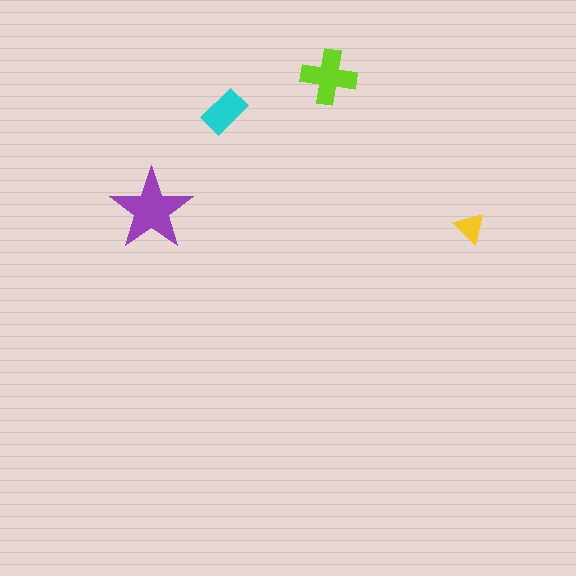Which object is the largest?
The purple star.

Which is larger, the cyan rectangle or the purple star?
The purple star.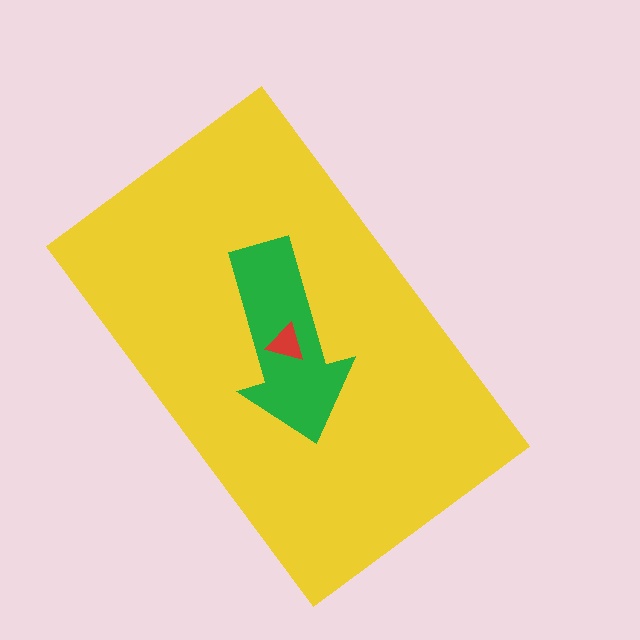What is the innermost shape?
The red triangle.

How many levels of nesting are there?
3.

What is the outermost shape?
The yellow rectangle.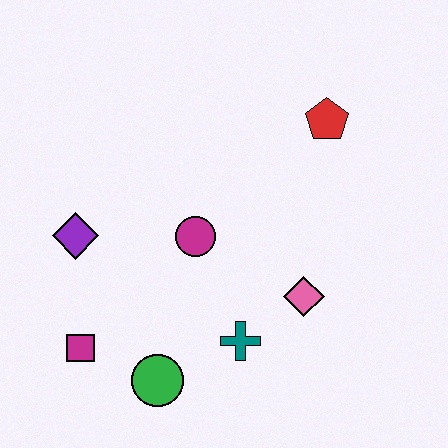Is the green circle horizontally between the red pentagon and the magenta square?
Yes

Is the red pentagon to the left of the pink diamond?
No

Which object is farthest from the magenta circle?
The red pentagon is farthest from the magenta circle.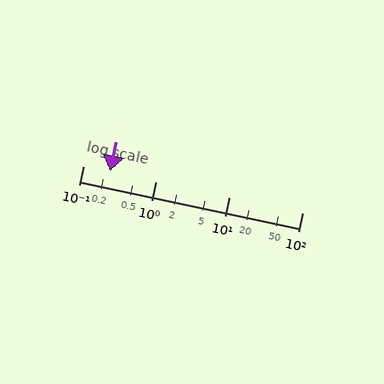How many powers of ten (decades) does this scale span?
The scale spans 3 decades, from 0.1 to 100.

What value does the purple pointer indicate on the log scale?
The pointer indicates approximately 0.23.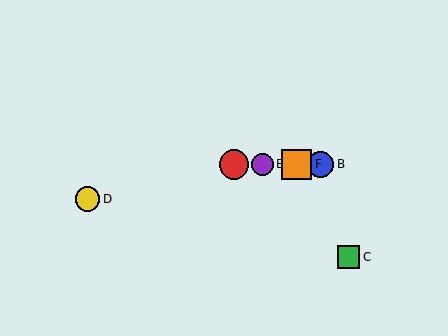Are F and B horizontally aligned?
Yes, both are at y≈164.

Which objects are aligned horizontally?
Objects A, B, E, F are aligned horizontally.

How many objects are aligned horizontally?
4 objects (A, B, E, F) are aligned horizontally.